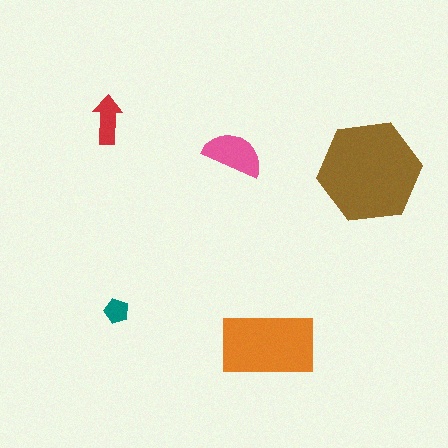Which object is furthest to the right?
The brown hexagon is rightmost.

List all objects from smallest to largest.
The teal pentagon, the red arrow, the pink semicircle, the orange rectangle, the brown hexagon.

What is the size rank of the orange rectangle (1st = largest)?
2nd.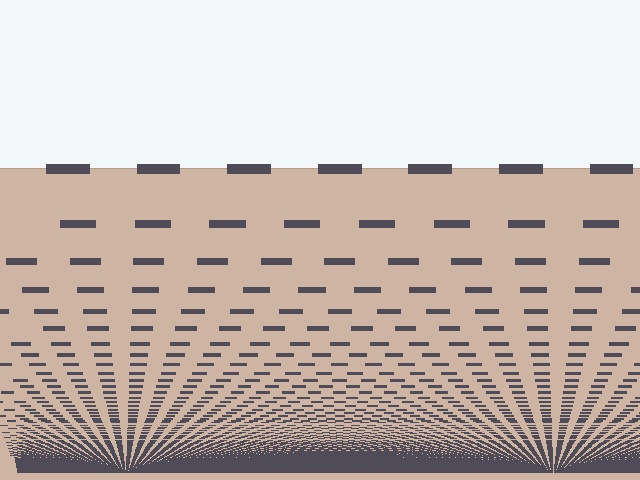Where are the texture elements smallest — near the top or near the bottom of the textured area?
Near the bottom.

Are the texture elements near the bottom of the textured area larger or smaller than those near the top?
Smaller. The gradient is inverted — elements near the bottom are smaller and denser.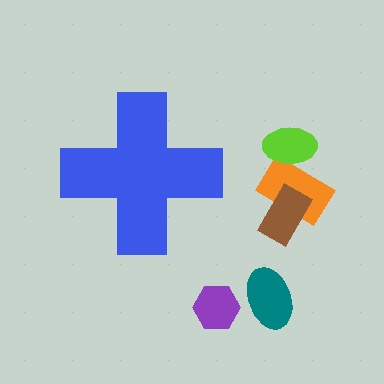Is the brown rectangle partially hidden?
No, the brown rectangle is fully visible.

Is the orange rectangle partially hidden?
No, the orange rectangle is fully visible.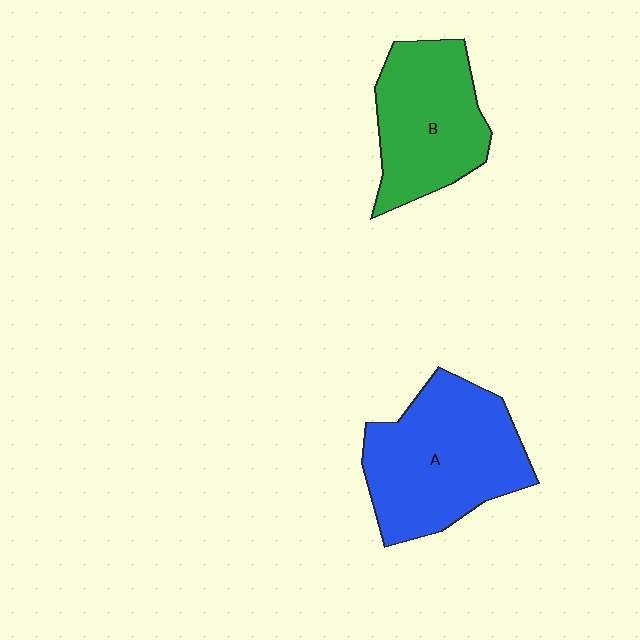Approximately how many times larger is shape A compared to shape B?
Approximately 1.3 times.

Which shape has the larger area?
Shape A (blue).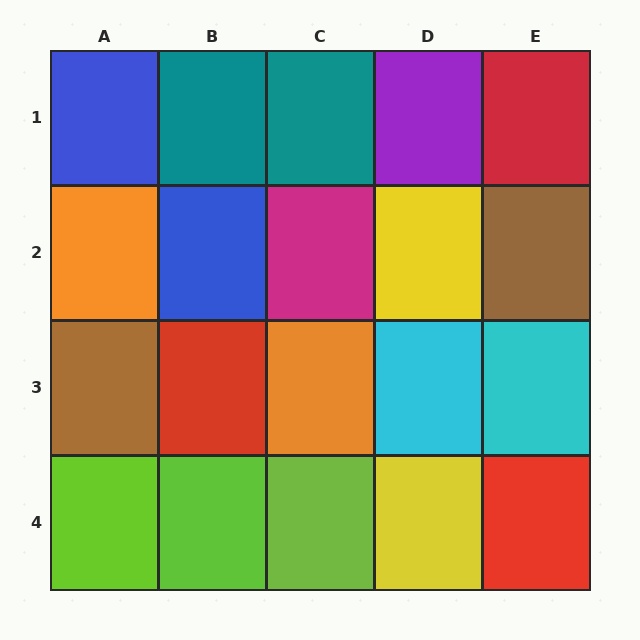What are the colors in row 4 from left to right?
Lime, lime, lime, yellow, red.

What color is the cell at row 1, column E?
Red.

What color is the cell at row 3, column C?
Orange.